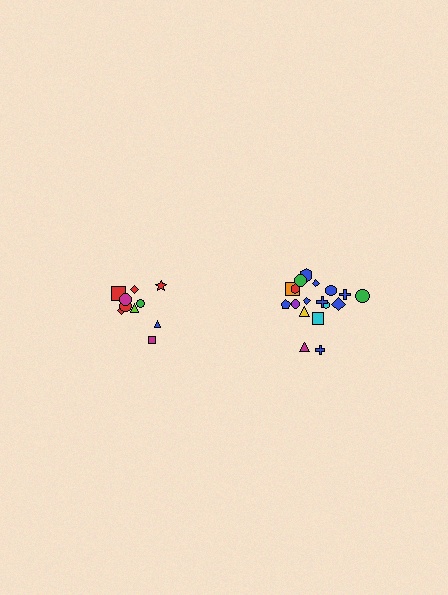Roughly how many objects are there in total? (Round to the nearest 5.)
Roughly 30 objects in total.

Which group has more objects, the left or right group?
The right group.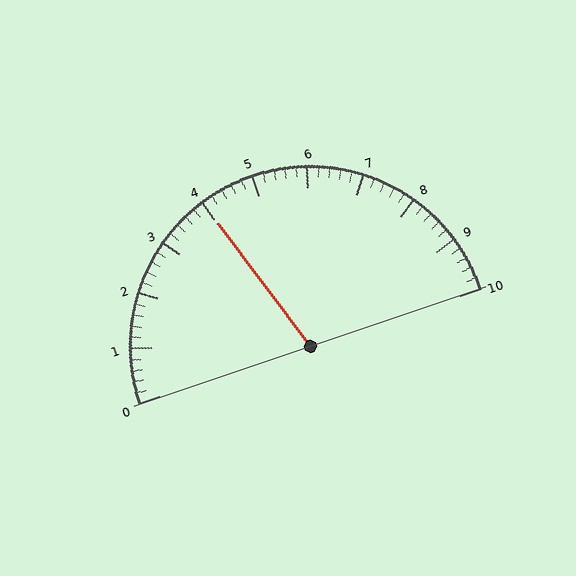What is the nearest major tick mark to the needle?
The nearest major tick mark is 4.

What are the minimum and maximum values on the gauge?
The gauge ranges from 0 to 10.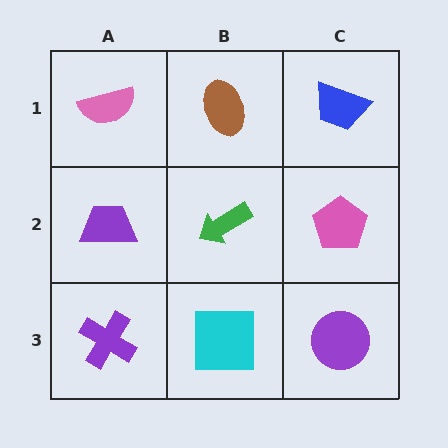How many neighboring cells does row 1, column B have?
3.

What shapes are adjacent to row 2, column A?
A pink semicircle (row 1, column A), a purple cross (row 3, column A), a green arrow (row 2, column B).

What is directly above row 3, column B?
A green arrow.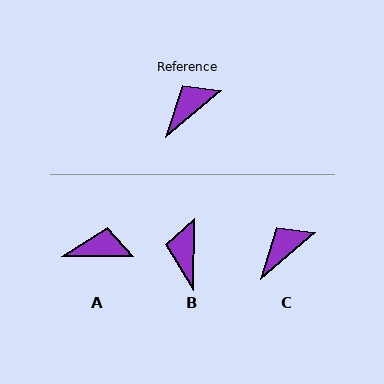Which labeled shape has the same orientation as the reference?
C.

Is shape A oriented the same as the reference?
No, it is off by about 41 degrees.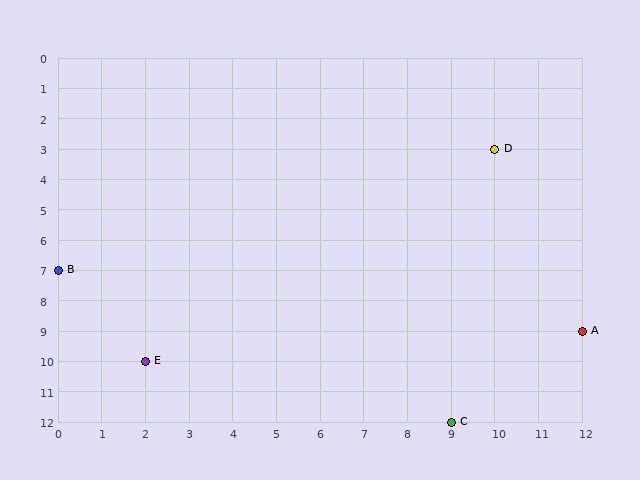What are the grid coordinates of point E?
Point E is at grid coordinates (2, 10).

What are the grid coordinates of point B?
Point B is at grid coordinates (0, 7).